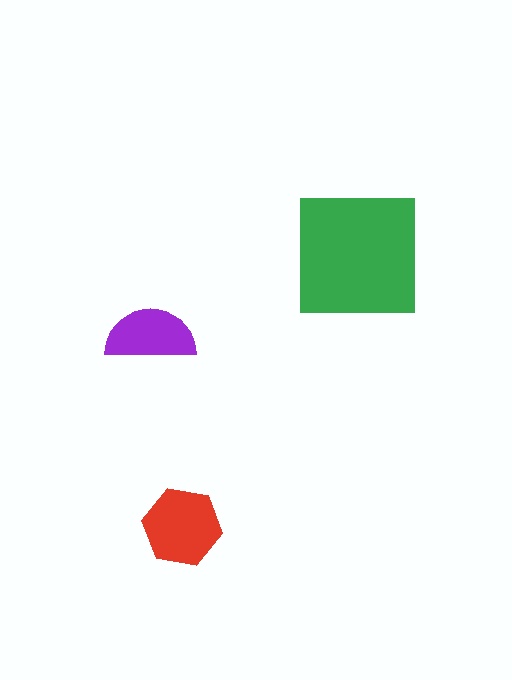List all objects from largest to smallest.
The green square, the red hexagon, the purple semicircle.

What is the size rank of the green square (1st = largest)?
1st.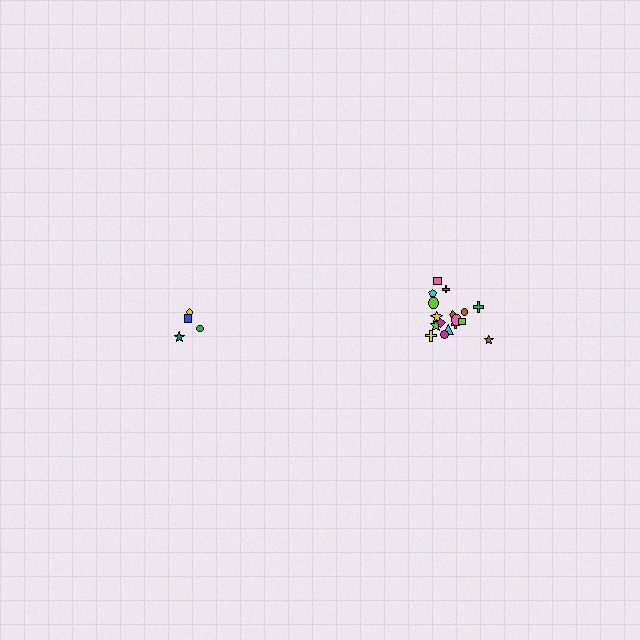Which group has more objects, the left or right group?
The right group.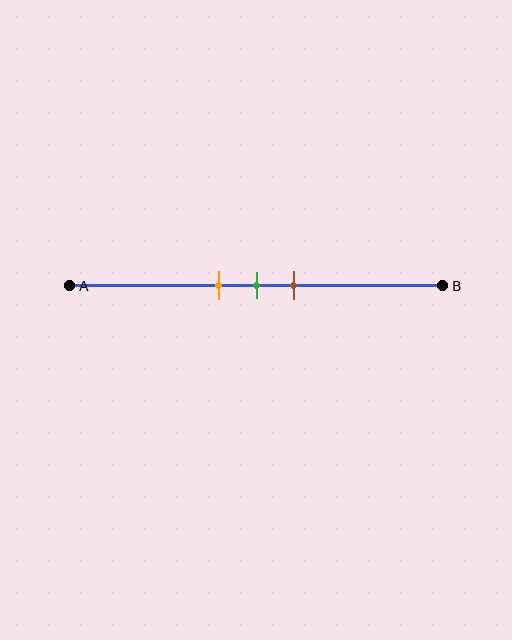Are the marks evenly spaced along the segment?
Yes, the marks are approximately evenly spaced.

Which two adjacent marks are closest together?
The orange and green marks are the closest adjacent pair.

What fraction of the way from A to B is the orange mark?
The orange mark is approximately 40% (0.4) of the way from A to B.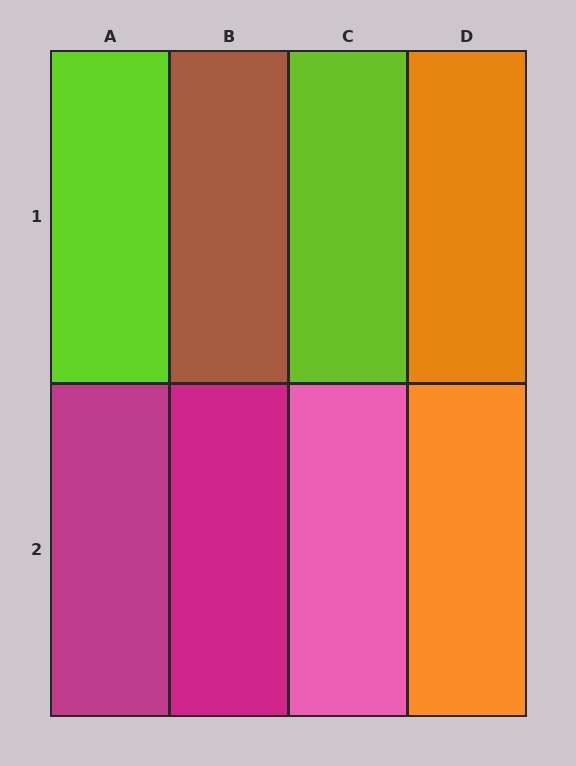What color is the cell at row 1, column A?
Lime.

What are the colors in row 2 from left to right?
Magenta, magenta, pink, orange.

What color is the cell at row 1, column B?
Brown.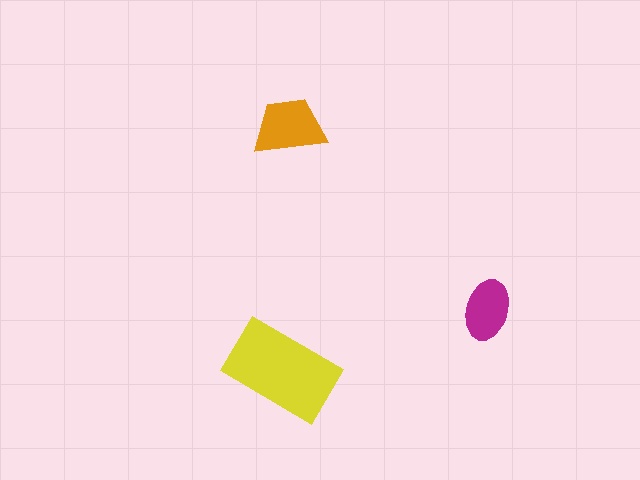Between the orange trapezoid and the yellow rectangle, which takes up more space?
The yellow rectangle.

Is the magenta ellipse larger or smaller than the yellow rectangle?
Smaller.